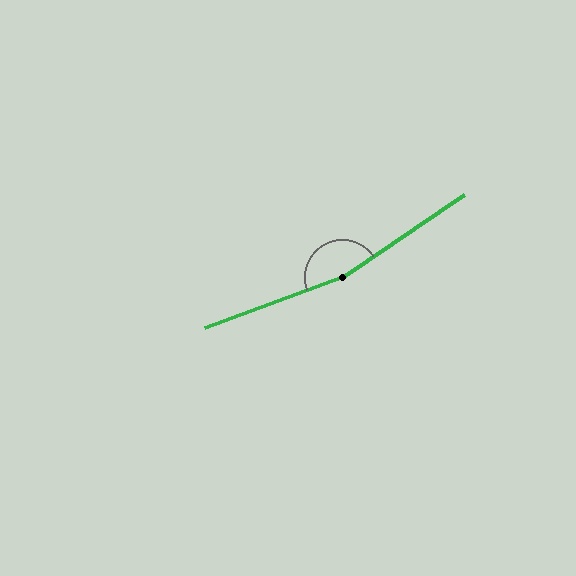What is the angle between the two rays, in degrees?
Approximately 166 degrees.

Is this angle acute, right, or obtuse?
It is obtuse.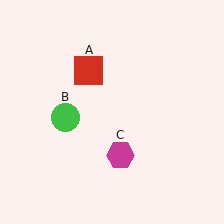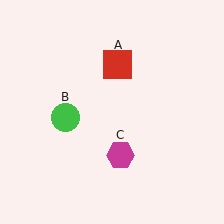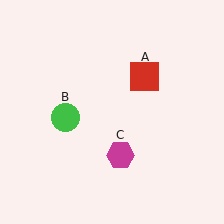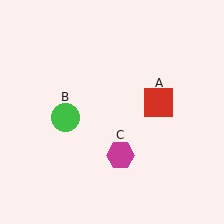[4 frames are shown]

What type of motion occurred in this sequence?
The red square (object A) rotated clockwise around the center of the scene.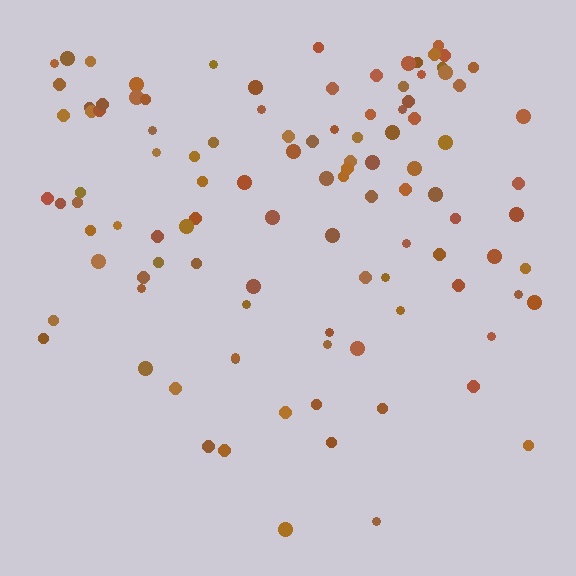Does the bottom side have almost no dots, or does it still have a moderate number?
Still a moderate number, just noticeably fewer than the top.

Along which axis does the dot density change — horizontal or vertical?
Vertical.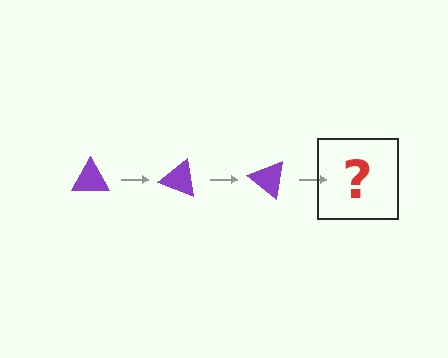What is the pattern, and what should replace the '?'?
The pattern is that the triangle rotates 20 degrees each step. The '?' should be a purple triangle rotated 60 degrees.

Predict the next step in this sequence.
The next step is a purple triangle rotated 60 degrees.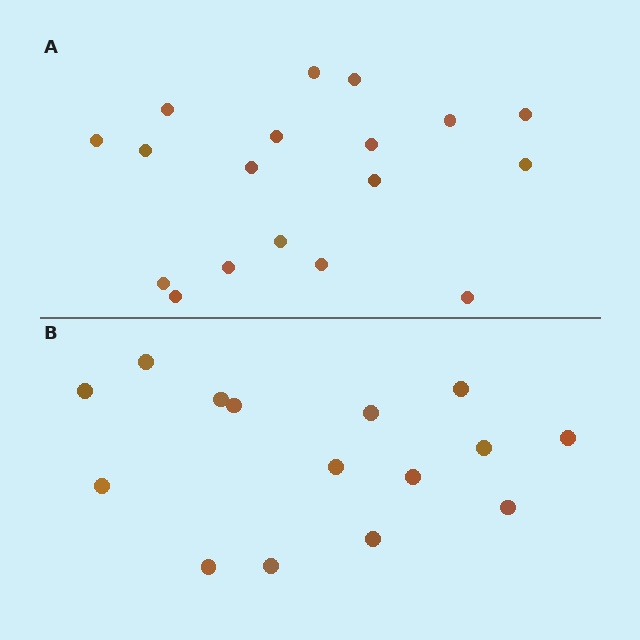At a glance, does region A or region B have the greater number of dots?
Region A (the top region) has more dots.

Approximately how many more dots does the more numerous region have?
Region A has just a few more — roughly 2 or 3 more dots than region B.